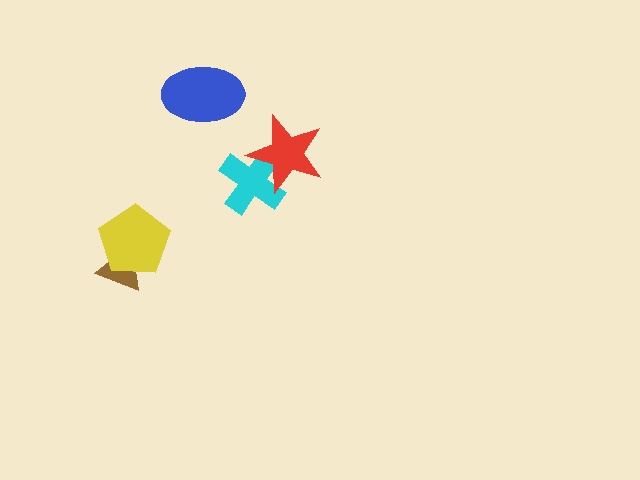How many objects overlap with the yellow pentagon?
1 object overlaps with the yellow pentagon.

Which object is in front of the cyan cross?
The red star is in front of the cyan cross.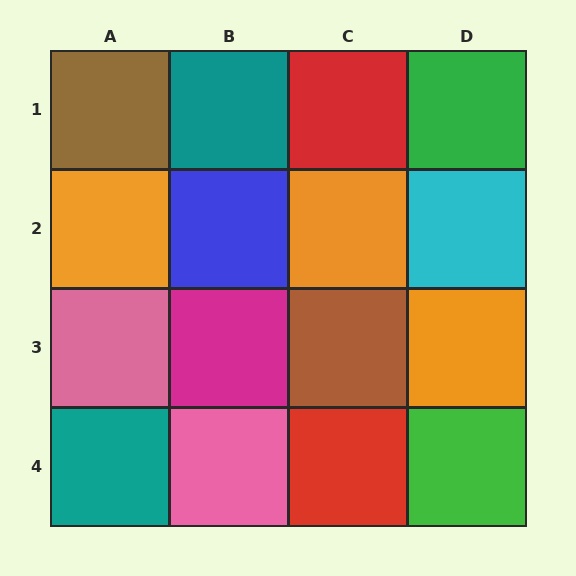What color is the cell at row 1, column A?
Brown.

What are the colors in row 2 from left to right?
Orange, blue, orange, cyan.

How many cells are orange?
3 cells are orange.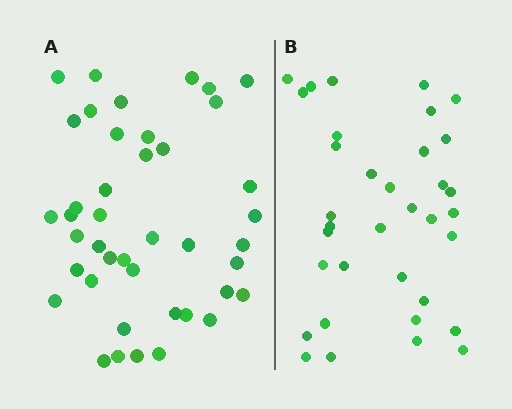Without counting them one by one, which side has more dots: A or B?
Region A (the left region) has more dots.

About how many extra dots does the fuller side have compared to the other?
Region A has roughly 8 or so more dots than region B.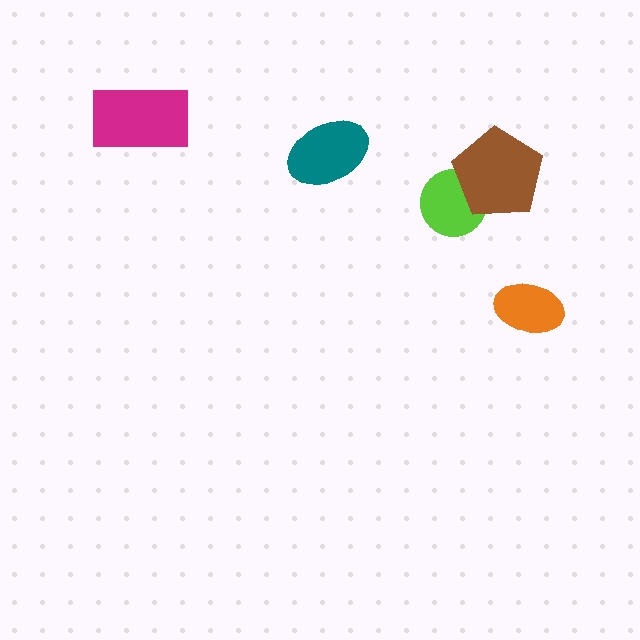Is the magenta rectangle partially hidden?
No, no other shape covers it.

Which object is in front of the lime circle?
The brown pentagon is in front of the lime circle.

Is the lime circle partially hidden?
Yes, it is partially covered by another shape.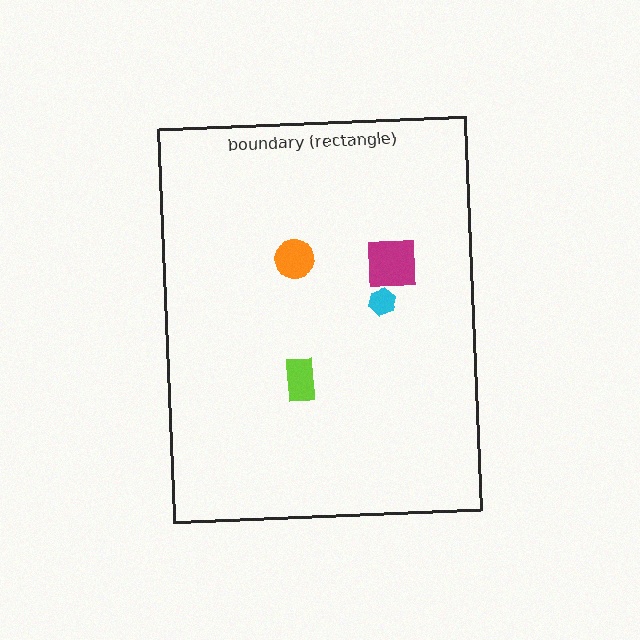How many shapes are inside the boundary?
4 inside, 0 outside.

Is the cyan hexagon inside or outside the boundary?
Inside.